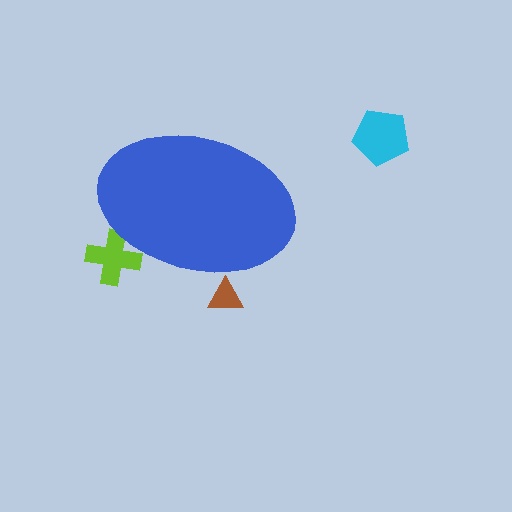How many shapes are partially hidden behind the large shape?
2 shapes are partially hidden.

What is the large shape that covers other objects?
A blue ellipse.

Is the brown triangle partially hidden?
Yes, the brown triangle is partially hidden behind the blue ellipse.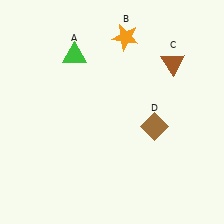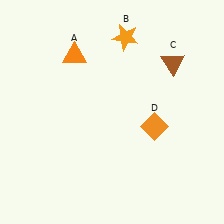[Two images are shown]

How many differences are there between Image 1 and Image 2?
There are 2 differences between the two images.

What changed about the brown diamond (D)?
In Image 1, D is brown. In Image 2, it changed to orange.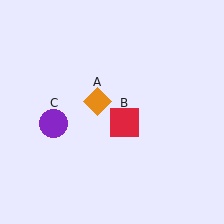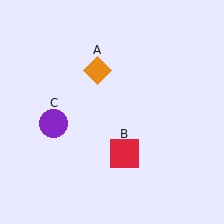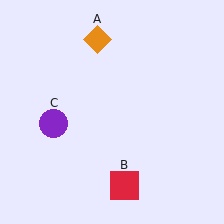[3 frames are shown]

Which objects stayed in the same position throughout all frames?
Purple circle (object C) remained stationary.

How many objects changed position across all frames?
2 objects changed position: orange diamond (object A), red square (object B).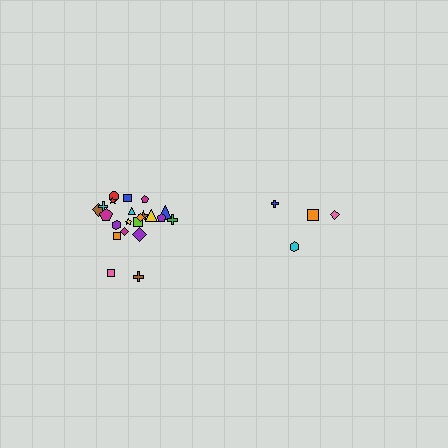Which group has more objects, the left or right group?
The left group.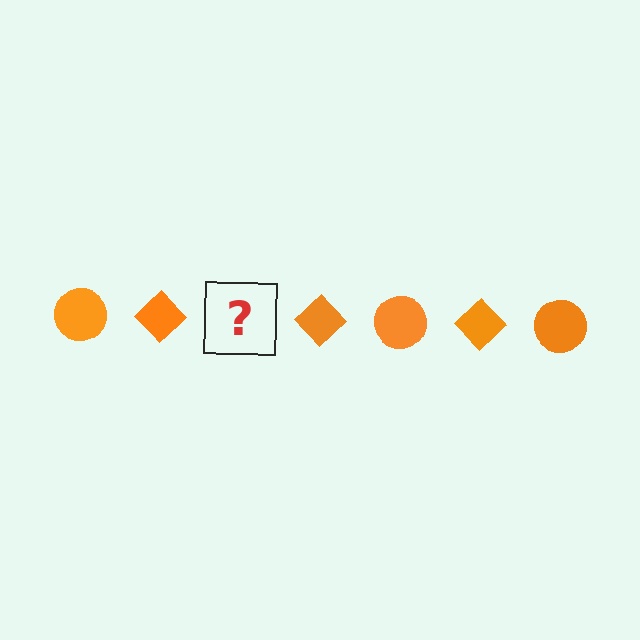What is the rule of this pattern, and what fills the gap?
The rule is that the pattern cycles through circle, diamond shapes in orange. The gap should be filled with an orange circle.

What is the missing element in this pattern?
The missing element is an orange circle.